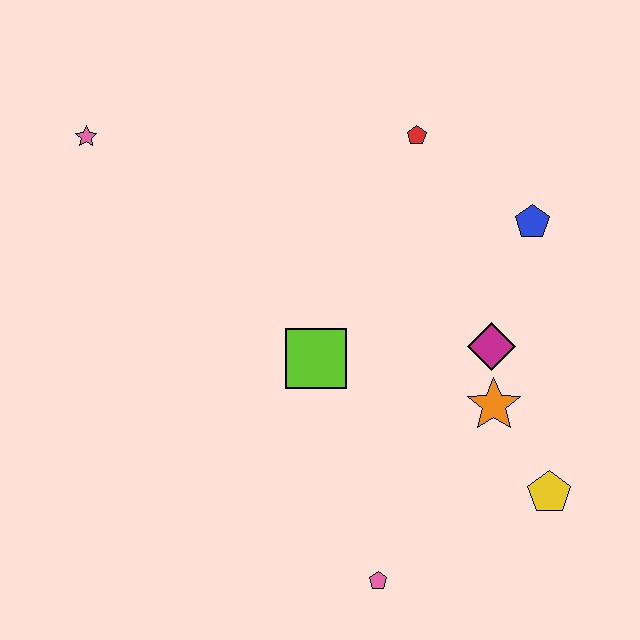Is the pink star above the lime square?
Yes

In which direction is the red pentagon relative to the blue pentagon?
The red pentagon is to the left of the blue pentagon.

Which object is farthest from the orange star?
The pink star is farthest from the orange star.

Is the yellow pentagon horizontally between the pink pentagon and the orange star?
No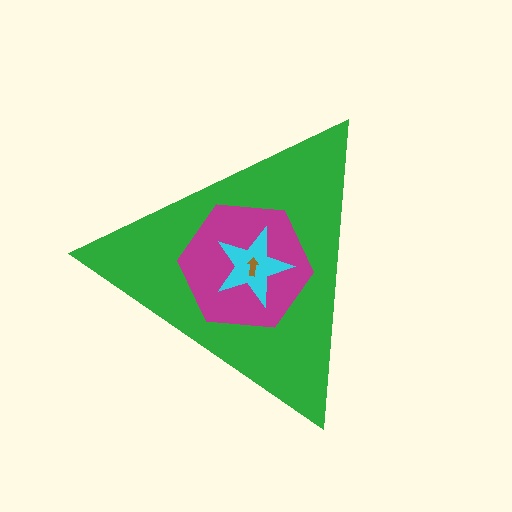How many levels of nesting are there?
4.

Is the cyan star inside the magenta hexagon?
Yes.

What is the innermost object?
The brown arrow.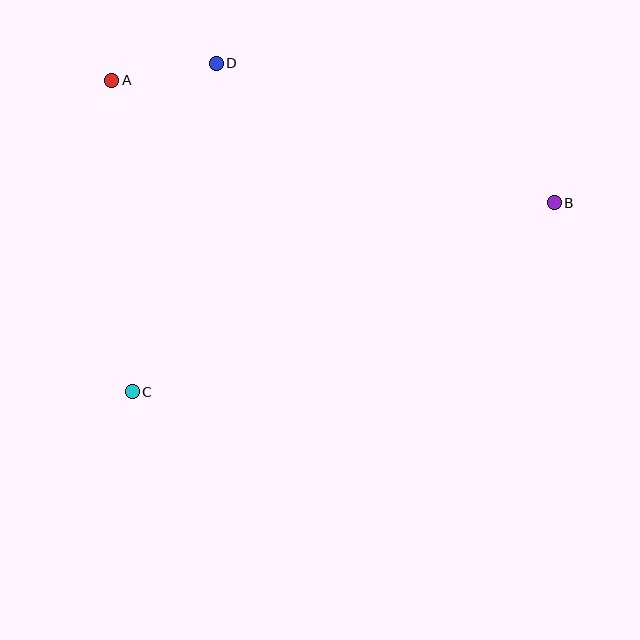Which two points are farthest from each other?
Points B and C are farthest from each other.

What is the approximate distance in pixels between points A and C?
The distance between A and C is approximately 312 pixels.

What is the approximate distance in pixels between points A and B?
The distance between A and B is approximately 459 pixels.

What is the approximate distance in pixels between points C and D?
The distance between C and D is approximately 339 pixels.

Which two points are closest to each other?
Points A and D are closest to each other.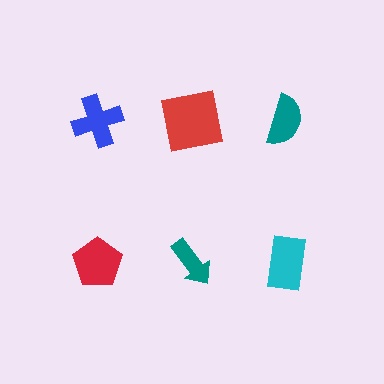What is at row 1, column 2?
A red square.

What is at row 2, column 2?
A teal arrow.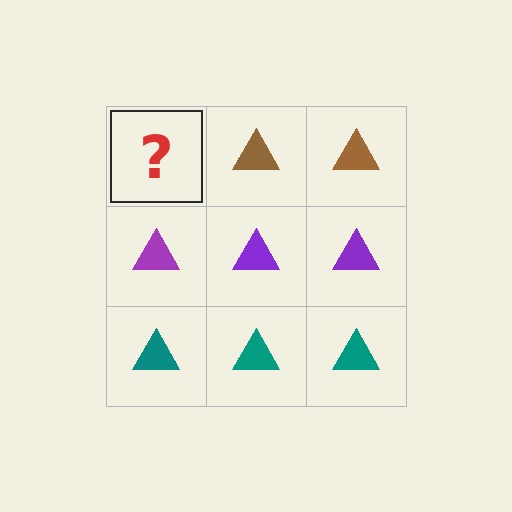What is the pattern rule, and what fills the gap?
The rule is that each row has a consistent color. The gap should be filled with a brown triangle.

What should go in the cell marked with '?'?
The missing cell should contain a brown triangle.